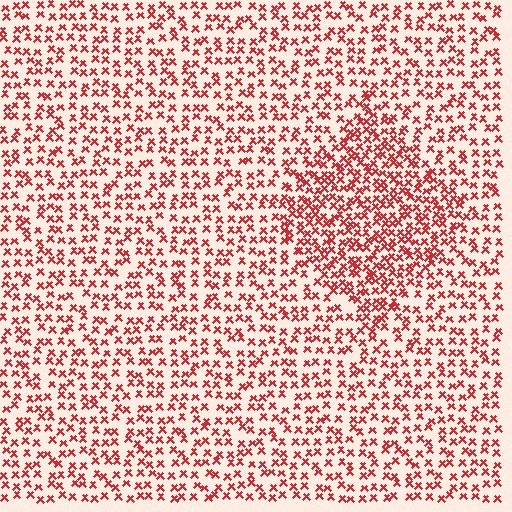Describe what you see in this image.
The image contains small red elements arranged at two different densities. A diamond-shaped region is visible where the elements are more densely packed than the surrounding area.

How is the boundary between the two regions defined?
The boundary is defined by a change in element density (approximately 1.7x ratio). All elements are the same color, size, and shape.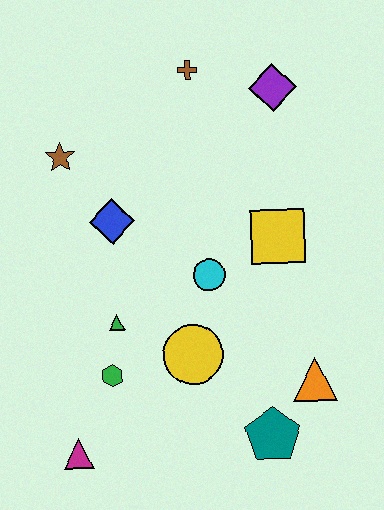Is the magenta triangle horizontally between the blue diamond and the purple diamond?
No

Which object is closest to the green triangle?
The green hexagon is closest to the green triangle.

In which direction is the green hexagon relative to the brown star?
The green hexagon is below the brown star.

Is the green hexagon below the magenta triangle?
No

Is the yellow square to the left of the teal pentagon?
No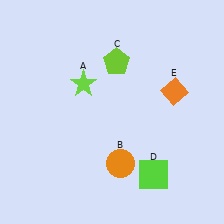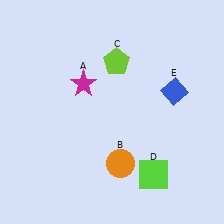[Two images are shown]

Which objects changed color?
A changed from lime to magenta. E changed from orange to blue.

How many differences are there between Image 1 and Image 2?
There are 2 differences between the two images.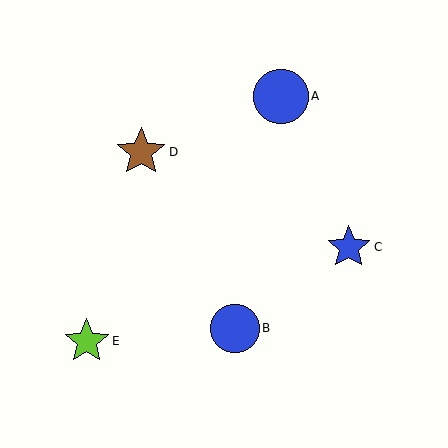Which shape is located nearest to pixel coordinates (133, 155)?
The brown star (labeled D) at (141, 152) is nearest to that location.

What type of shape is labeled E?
Shape E is a lime star.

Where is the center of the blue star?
The center of the blue star is at (349, 247).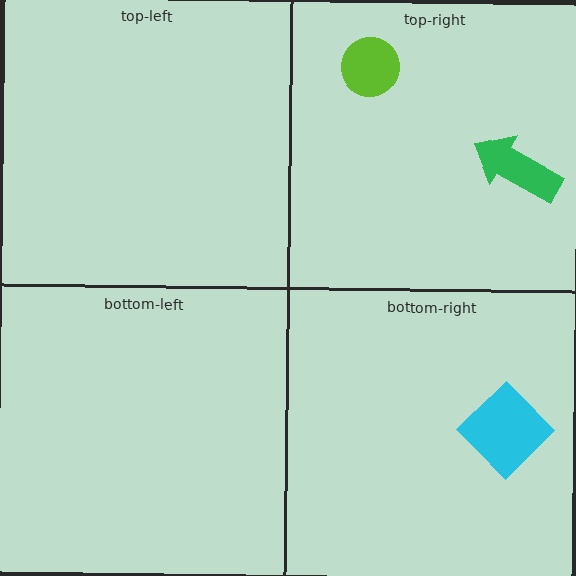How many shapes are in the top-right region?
2.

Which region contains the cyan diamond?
The bottom-right region.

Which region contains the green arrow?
The top-right region.